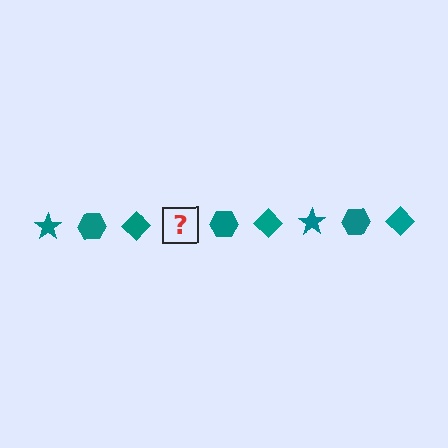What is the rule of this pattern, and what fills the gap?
The rule is that the pattern cycles through star, hexagon, diamond shapes in teal. The gap should be filled with a teal star.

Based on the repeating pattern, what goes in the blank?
The blank should be a teal star.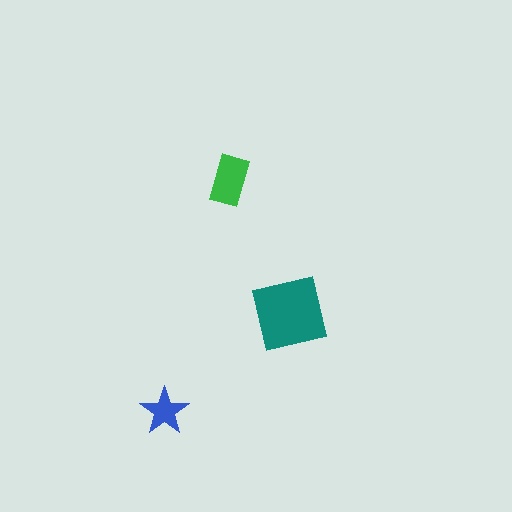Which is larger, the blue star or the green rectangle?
The green rectangle.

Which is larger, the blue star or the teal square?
The teal square.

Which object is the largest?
The teal square.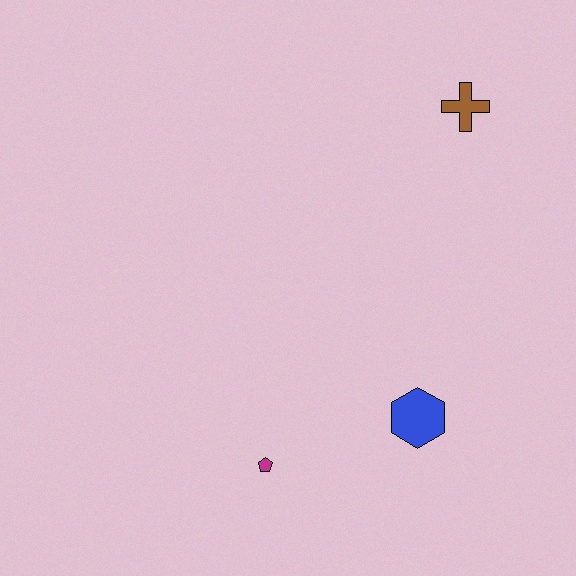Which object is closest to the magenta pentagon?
The blue hexagon is closest to the magenta pentagon.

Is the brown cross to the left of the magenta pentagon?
No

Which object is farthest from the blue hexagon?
The brown cross is farthest from the blue hexagon.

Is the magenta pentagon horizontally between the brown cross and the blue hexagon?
No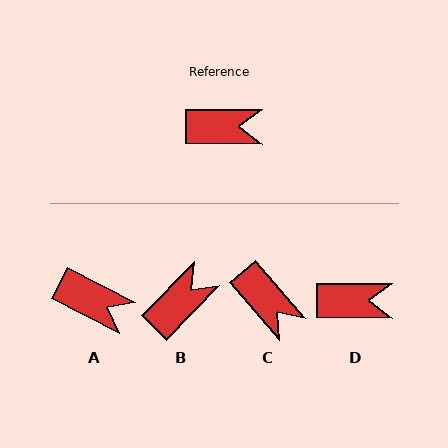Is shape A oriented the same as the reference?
No, it is off by about 27 degrees.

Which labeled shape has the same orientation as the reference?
D.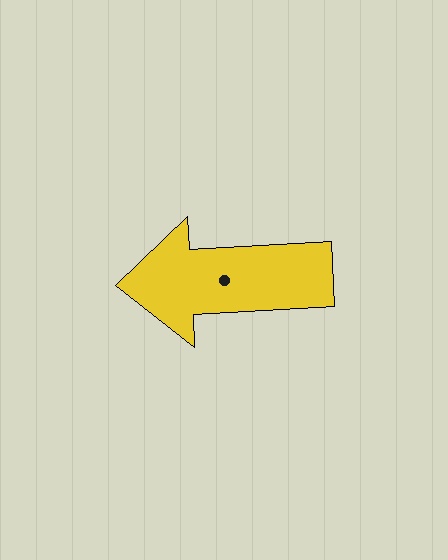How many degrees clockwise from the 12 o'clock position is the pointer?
Approximately 267 degrees.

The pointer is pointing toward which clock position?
Roughly 9 o'clock.